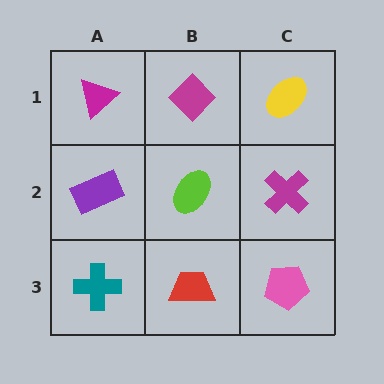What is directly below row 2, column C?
A pink pentagon.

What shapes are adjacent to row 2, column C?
A yellow ellipse (row 1, column C), a pink pentagon (row 3, column C), a lime ellipse (row 2, column B).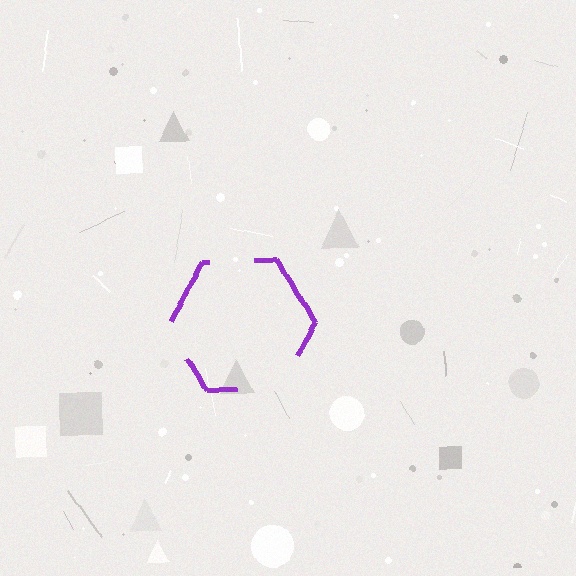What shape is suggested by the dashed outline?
The dashed outline suggests a hexagon.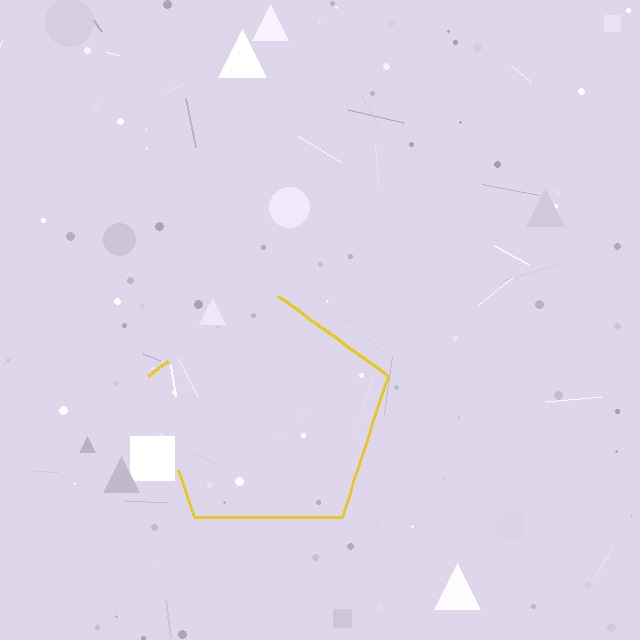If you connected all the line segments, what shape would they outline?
They would outline a pentagon.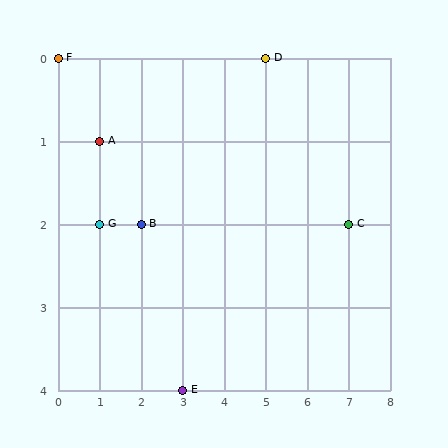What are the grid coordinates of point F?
Point F is at grid coordinates (0, 0).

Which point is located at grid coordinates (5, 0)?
Point D is at (5, 0).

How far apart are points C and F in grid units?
Points C and F are 7 columns and 2 rows apart (about 7.3 grid units diagonally).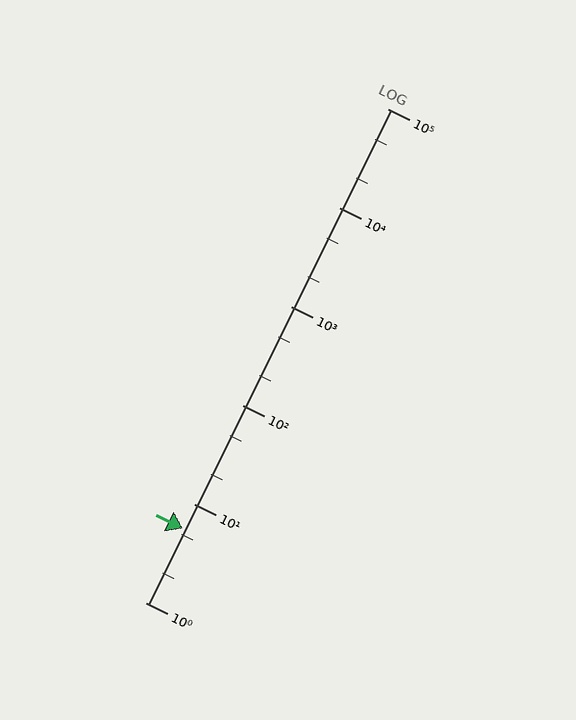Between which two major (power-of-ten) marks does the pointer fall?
The pointer is between 1 and 10.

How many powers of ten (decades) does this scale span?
The scale spans 5 decades, from 1 to 100000.